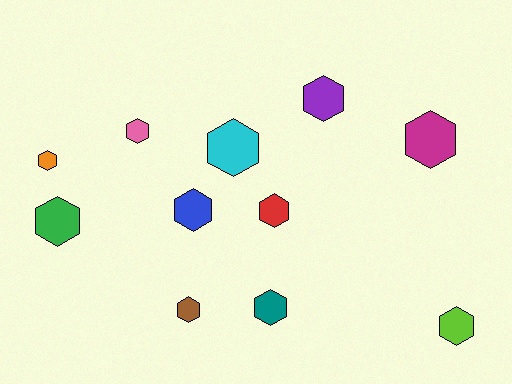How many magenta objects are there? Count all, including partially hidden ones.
There is 1 magenta object.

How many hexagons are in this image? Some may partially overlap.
There are 11 hexagons.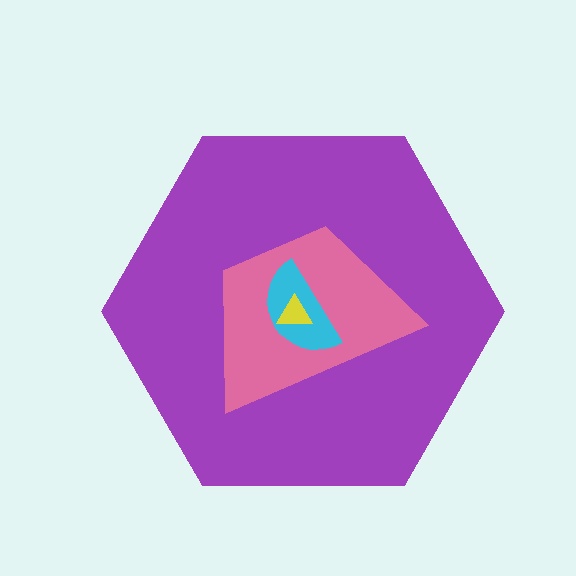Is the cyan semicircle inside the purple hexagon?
Yes.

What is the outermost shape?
The purple hexagon.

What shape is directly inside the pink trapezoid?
The cyan semicircle.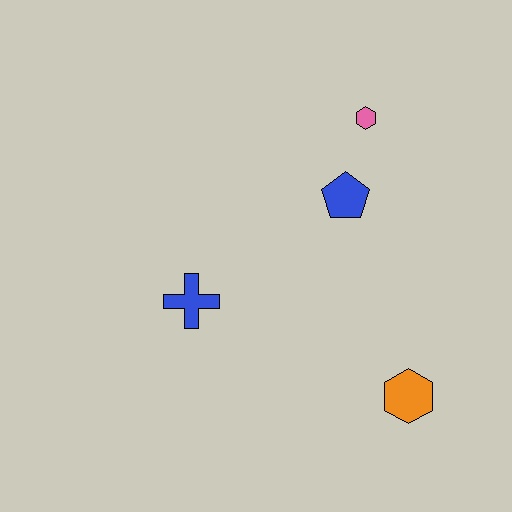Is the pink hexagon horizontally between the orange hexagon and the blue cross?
Yes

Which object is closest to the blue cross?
The blue pentagon is closest to the blue cross.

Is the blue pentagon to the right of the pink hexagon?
No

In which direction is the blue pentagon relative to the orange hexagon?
The blue pentagon is above the orange hexagon.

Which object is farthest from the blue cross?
The pink hexagon is farthest from the blue cross.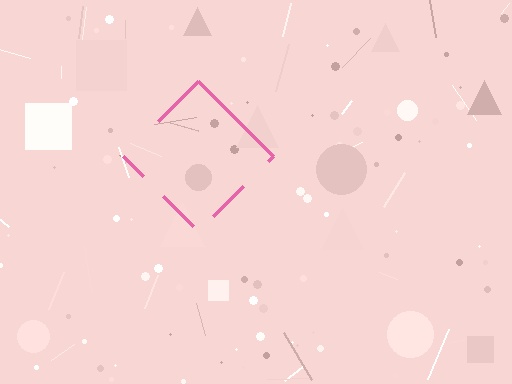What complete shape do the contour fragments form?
The contour fragments form a diamond.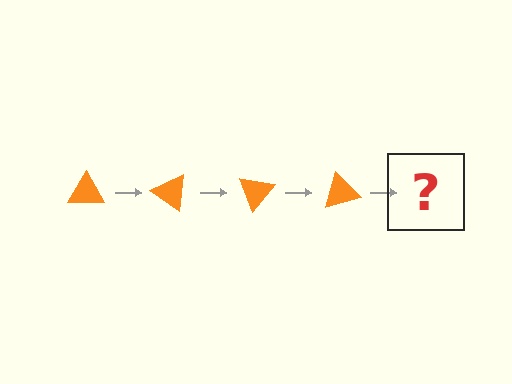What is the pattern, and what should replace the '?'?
The pattern is that the triangle rotates 35 degrees each step. The '?' should be an orange triangle rotated 140 degrees.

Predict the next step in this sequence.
The next step is an orange triangle rotated 140 degrees.